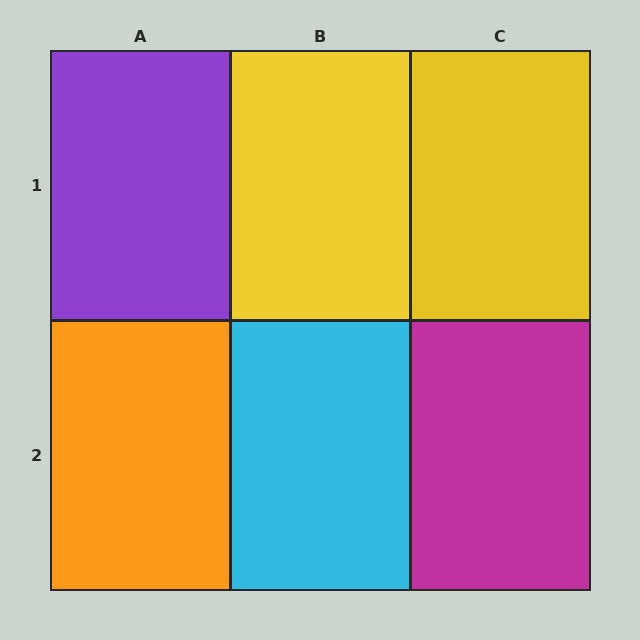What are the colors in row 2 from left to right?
Orange, cyan, magenta.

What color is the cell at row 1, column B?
Yellow.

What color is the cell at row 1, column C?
Yellow.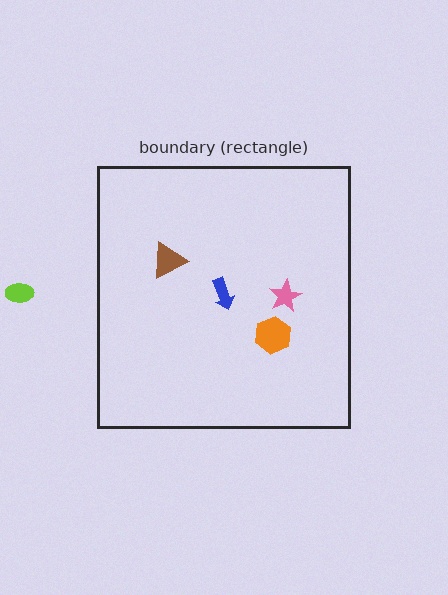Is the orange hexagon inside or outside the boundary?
Inside.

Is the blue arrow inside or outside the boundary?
Inside.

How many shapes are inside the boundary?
4 inside, 1 outside.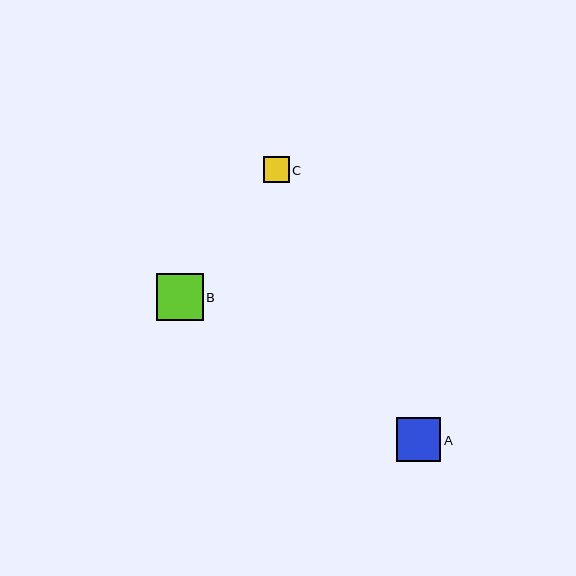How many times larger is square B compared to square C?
Square B is approximately 1.8 times the size of square C.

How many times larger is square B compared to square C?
Square B is approximately 1.8 times the size of square C.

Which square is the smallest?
Square C is the smallest with a size of approximately 26 pixels.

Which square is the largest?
Square B is the largest with a size of approximately 47 pixels.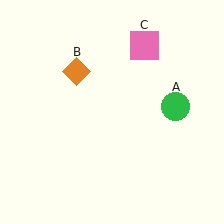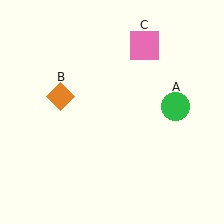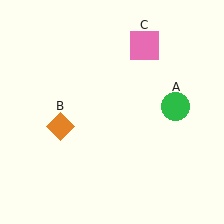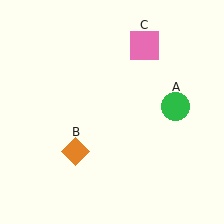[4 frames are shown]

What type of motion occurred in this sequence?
The orange diamond (object B) rotated counterclockwise around the center of the scene.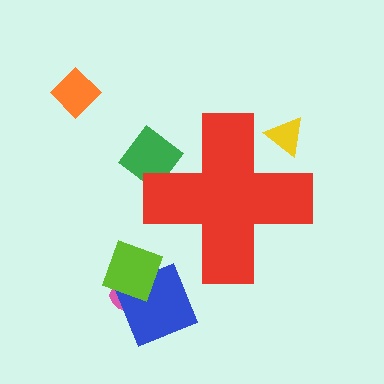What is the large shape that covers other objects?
A red cross.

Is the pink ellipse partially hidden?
No, the pink ellipse is fully visible.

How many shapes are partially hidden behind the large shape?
2 shapes are partially hidden.